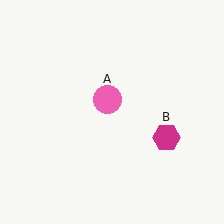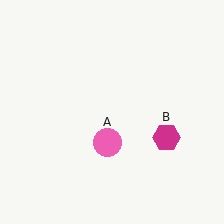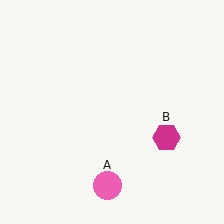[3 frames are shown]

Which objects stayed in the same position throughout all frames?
Magenta hexagon (object B) remained stationary.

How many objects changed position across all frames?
1 object changed position: pink circle (object A).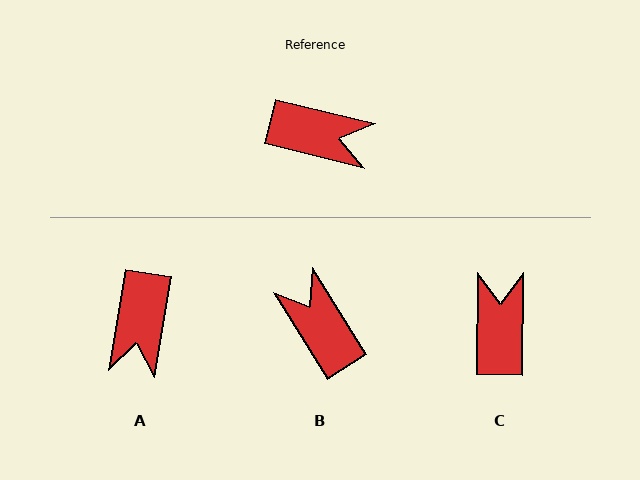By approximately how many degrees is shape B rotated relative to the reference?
Approximately 136 degrees counter-clockwise.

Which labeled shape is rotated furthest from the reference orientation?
B, about 136 degrees away.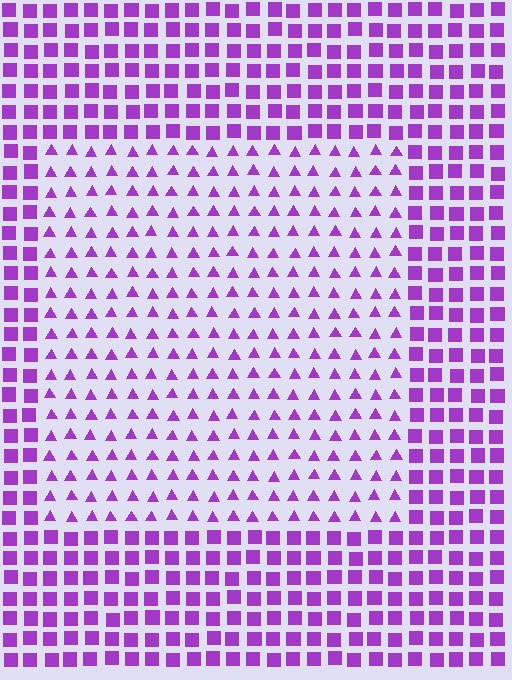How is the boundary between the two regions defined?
The boundary is defined by a change in element shape: triangles inside vs. squares outside. All elements share the same color and spacing.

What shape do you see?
I see a rectangle.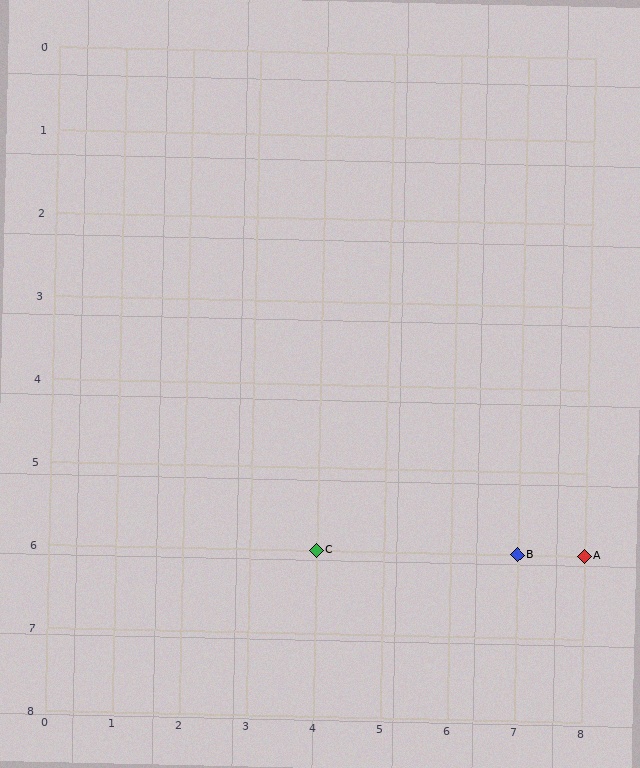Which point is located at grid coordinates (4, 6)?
Point C is at (4, 6).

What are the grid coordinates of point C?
Point C is at grid coordinates (4, 6).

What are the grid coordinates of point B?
Point B is at grid coordinates (7, 6).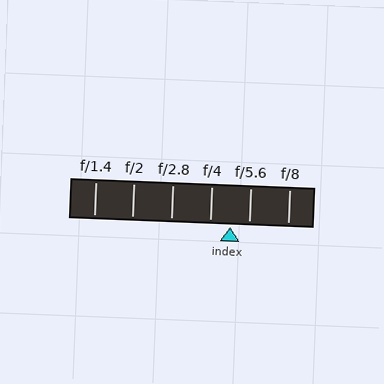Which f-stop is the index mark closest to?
The index mark is closest to f/5.6.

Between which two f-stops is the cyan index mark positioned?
The index mark is between f/4 and f/5.6.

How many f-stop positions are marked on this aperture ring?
There are 6 f-stop positions marked.